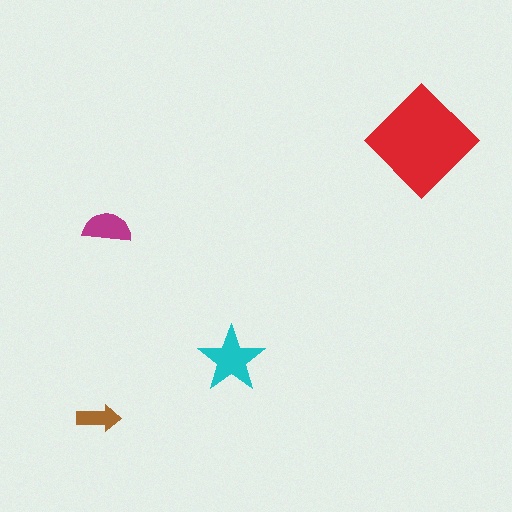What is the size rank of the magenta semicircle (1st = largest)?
3rd.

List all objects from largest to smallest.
The red diamond, the cyan star, the magenta semicircle, the brown arrow.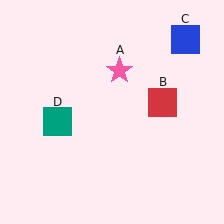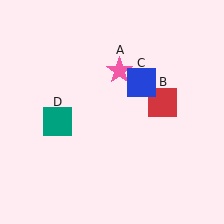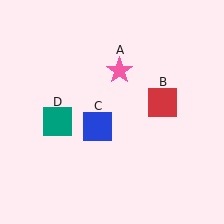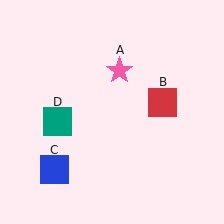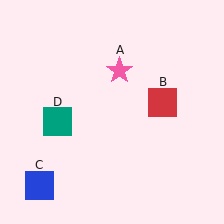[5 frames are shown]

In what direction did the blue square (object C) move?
The blue square (object C) moved down and to the left.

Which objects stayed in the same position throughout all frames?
Pink star (object A) and red square (object B) and teal square (object D) remained stationary.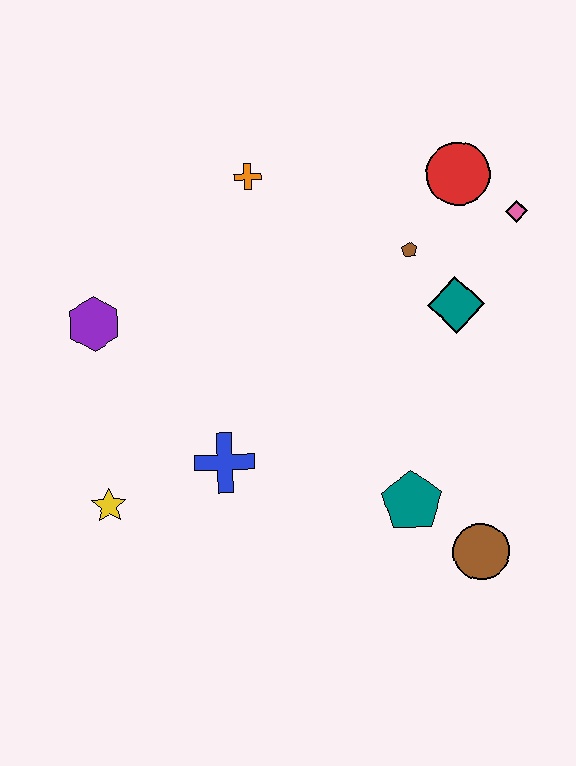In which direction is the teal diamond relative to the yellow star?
The teal diamond is to the right of the yellow star.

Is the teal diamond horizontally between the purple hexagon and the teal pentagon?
No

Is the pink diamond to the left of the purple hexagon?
No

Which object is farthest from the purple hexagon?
The brown circle is farthest from the purple hexagon.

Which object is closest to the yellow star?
The blue cross is closest to the yellow star.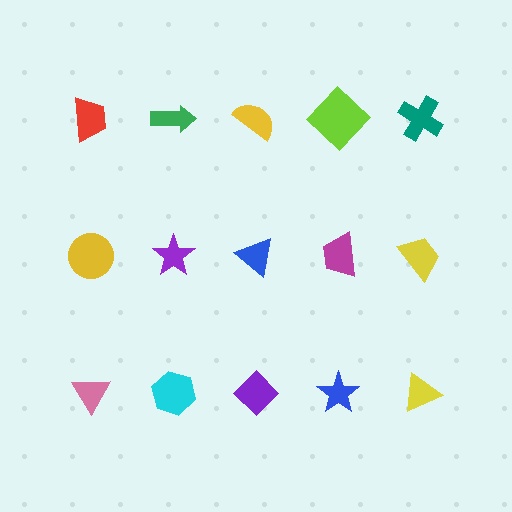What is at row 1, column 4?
A lime diamond.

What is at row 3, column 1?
A pink triangle.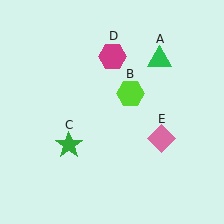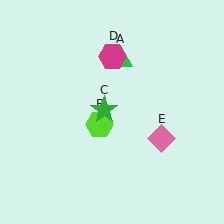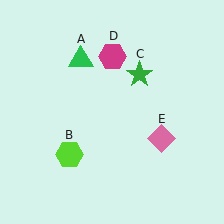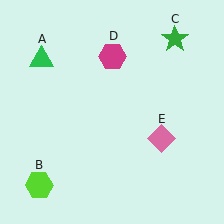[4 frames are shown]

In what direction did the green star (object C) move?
The green star (object C) moved up and to the right.